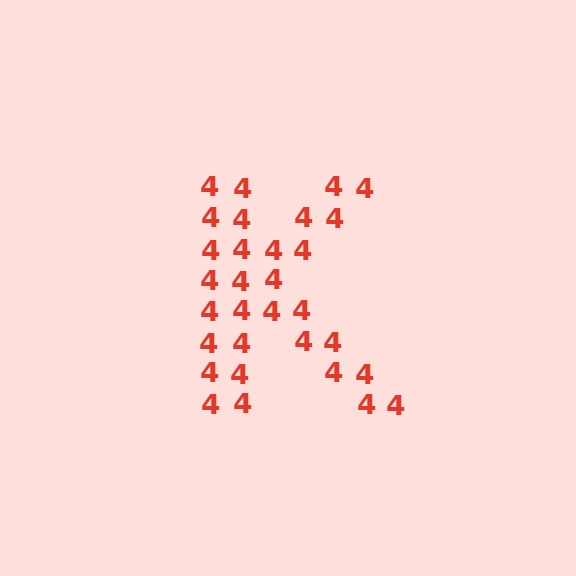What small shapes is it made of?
It is made of small digit 4's.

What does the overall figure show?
The overall figure shows the letter K.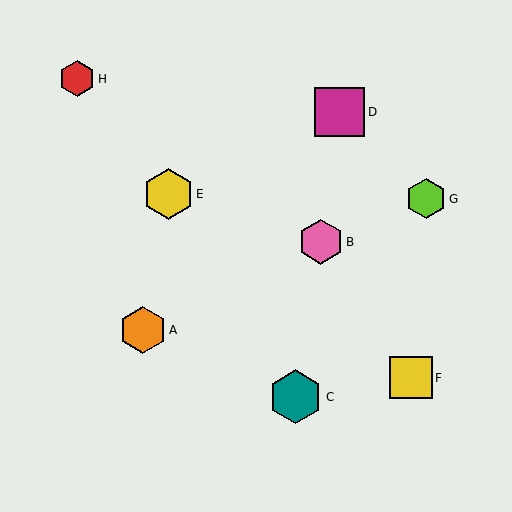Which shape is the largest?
The teal hexagon (labeled C) is the largest.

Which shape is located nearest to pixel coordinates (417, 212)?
The lime hexagon (labeled G) at (426, 199) is nearest to that location.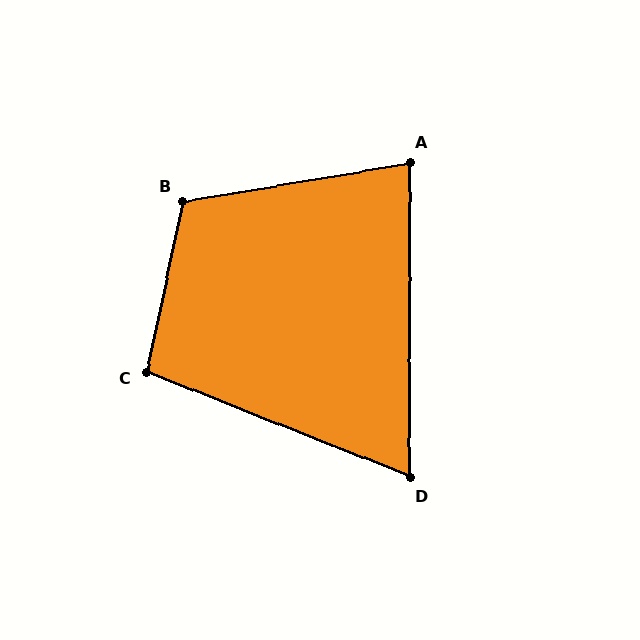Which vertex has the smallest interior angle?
D, at approximately 68 degrees.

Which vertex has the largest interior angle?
B, at approximately 112 degrees.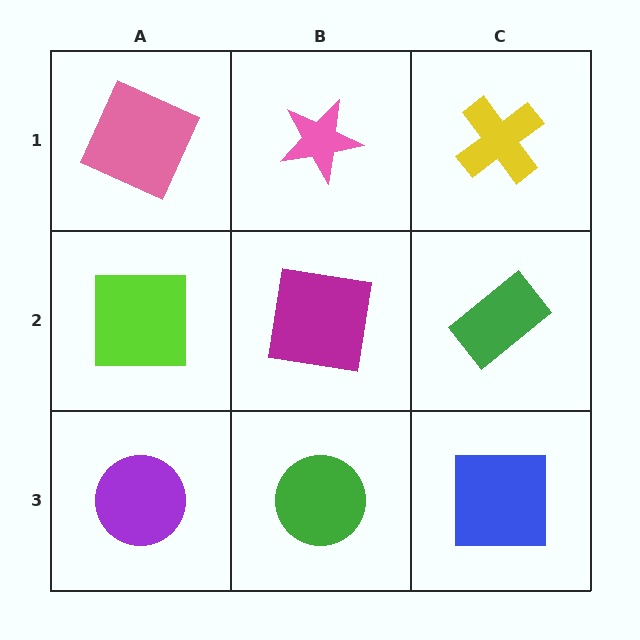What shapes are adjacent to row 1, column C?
A green rectangle (row 2, column C), a pink star (row 1, column B).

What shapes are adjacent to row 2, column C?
A yellow cross (row 1, column C), a blue square (row 3, column C), a magenta square (row 2, column B).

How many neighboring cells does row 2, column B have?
4.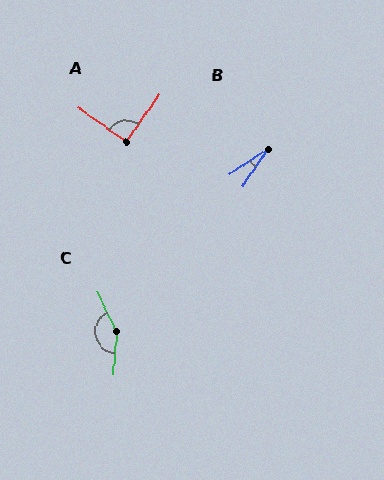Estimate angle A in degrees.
Approximately 90 degrees.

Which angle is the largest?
C, at approximately 150 degrees.